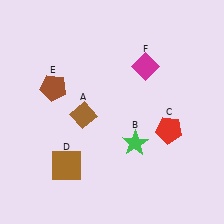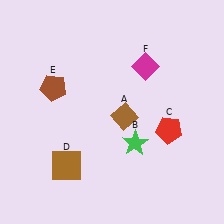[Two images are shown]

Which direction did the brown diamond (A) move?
The brown diamond (A) moved right.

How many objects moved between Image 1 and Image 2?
1 object moved between the two images.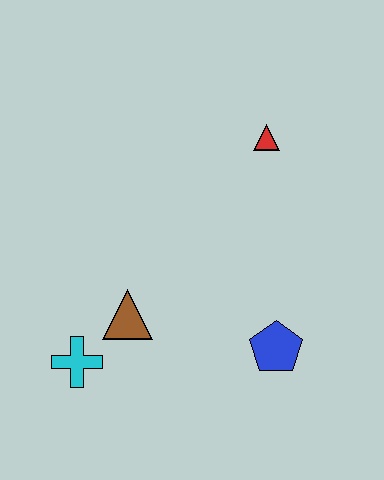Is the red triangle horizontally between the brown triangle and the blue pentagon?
Yes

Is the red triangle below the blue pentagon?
No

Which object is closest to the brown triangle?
The cyan cross is closest to the brown triangle.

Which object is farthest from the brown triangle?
The red triangle is farthest from the brown triangle.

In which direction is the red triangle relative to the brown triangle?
The red triangle is above the brown triangle.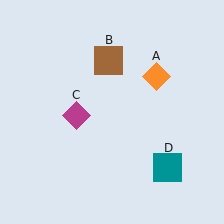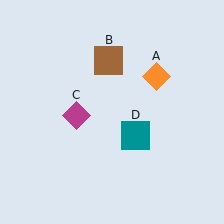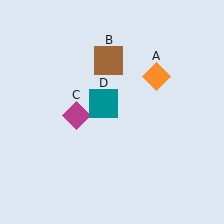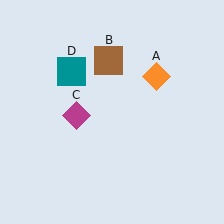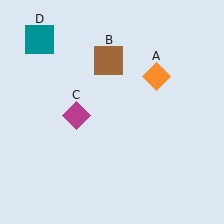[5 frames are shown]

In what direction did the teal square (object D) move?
The teal square (object D) moved up and to the left.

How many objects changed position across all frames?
1 object changed position: teal square (object D).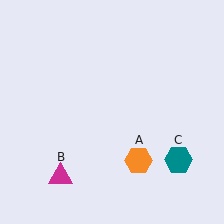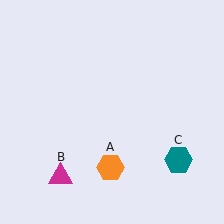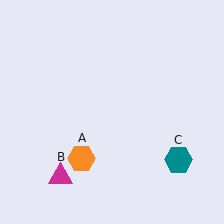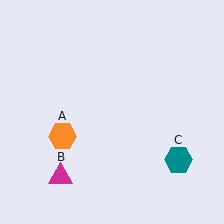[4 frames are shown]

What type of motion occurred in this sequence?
The orange hexagon (object A) rotated clockwise around the center of the scene.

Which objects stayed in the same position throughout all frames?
Magenta triangle (object B) and teal hexagon (object C) remained stationary.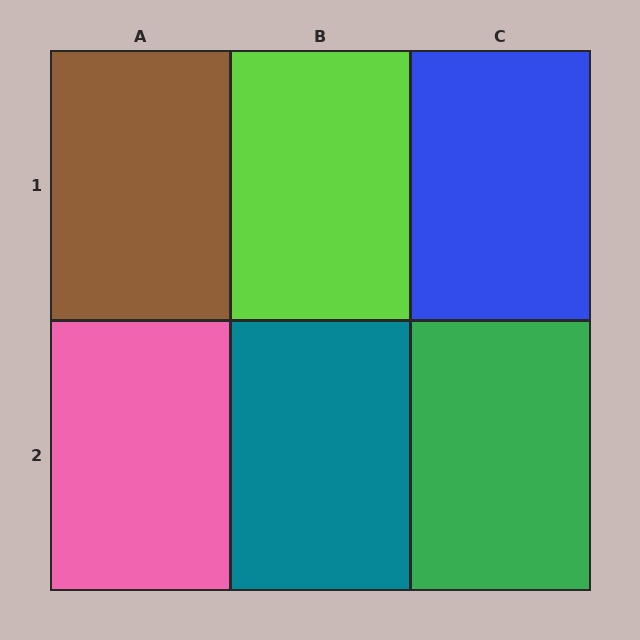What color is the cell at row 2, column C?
Green.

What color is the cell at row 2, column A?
Pink.